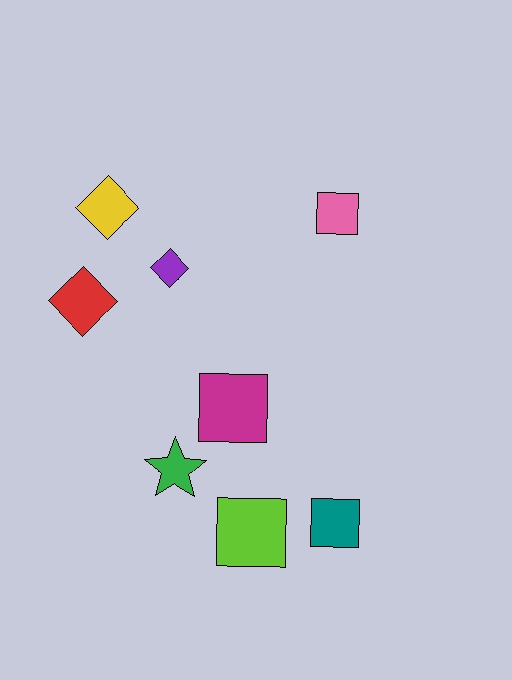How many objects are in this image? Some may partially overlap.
There are 8 objects.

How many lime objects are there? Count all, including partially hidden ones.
There is 1 lime object.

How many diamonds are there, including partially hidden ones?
There are 3 diamonds.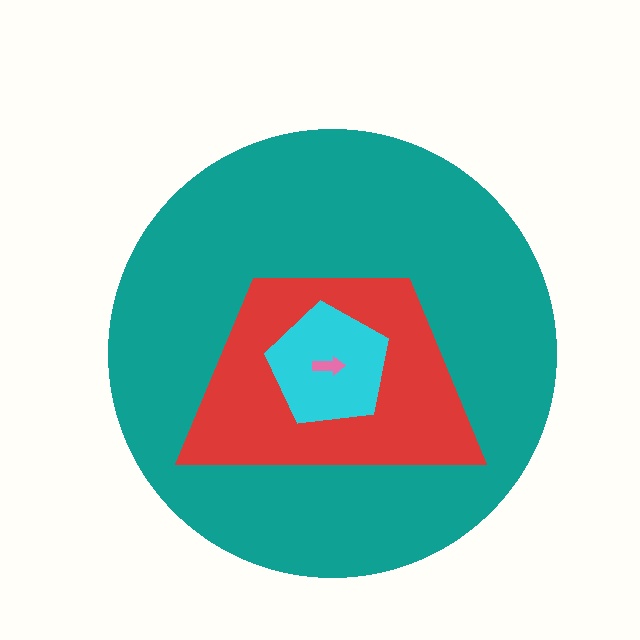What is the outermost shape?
The teal circle.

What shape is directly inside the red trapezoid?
The cyan pentagon.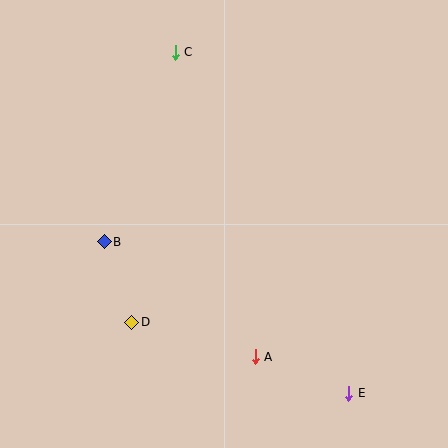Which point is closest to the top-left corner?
Point C is closest to the top-left corner.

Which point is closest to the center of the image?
Point B at (104, 242) is closest to the center.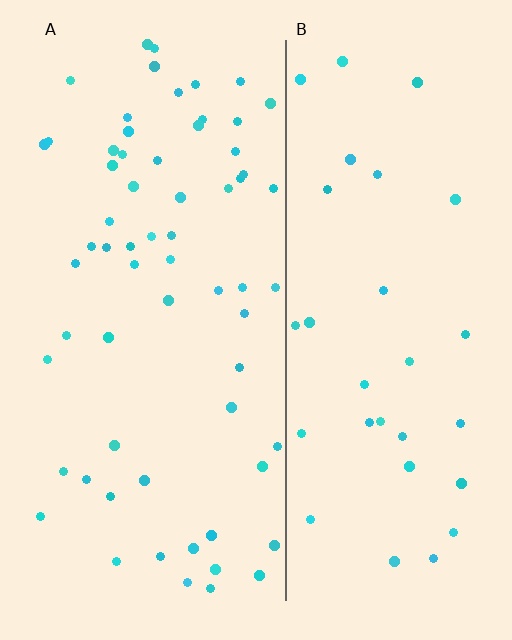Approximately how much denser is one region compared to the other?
Approximately 1.9× — region A over region B.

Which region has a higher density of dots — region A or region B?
A (the left).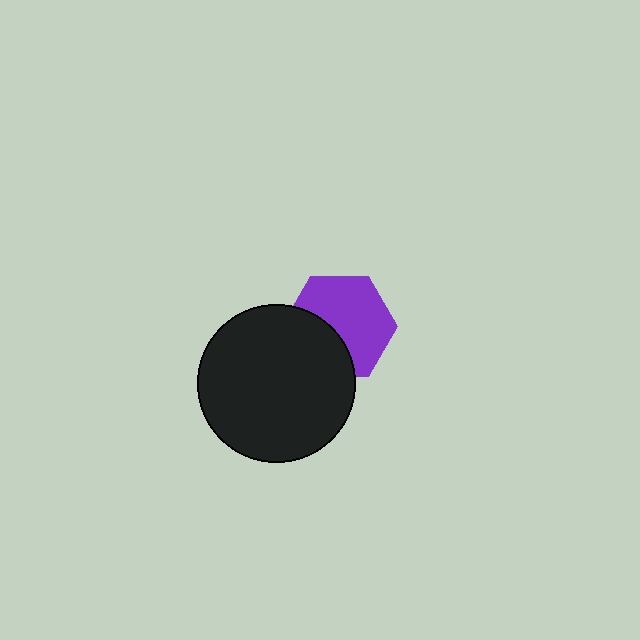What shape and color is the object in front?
The object in front is a black circle.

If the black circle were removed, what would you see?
You would see the complete purple hexagon.